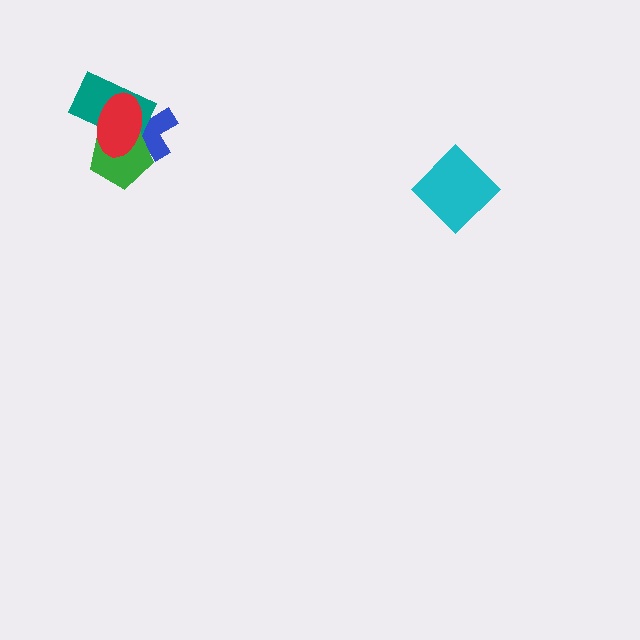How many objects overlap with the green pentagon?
3 objects overlap with the green pentagon.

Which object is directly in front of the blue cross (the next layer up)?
The teal rectangle is directly in front of the blue cross.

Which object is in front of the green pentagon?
The red ellipse is in front of the green pentagon.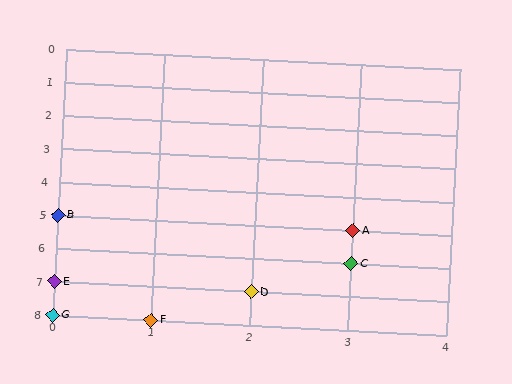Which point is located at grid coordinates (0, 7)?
Point E is at (0, 7).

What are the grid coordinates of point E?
Point E is at grid coordinates (0, 7).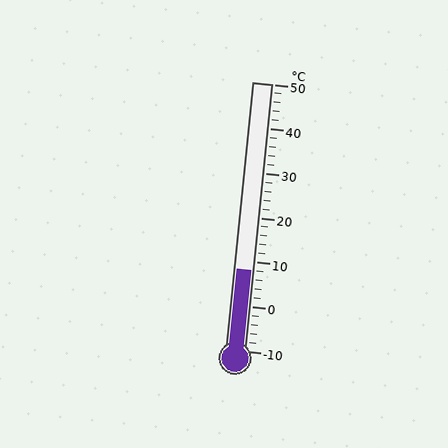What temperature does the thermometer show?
The thermometer shows approximately 8°C.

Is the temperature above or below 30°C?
The temperature is below 30°C.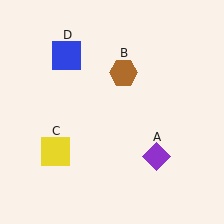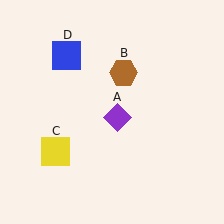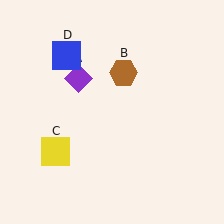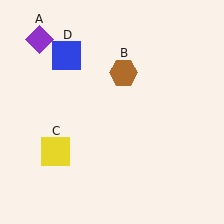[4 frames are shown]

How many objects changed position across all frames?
1 object changed position: purple diamond (object A).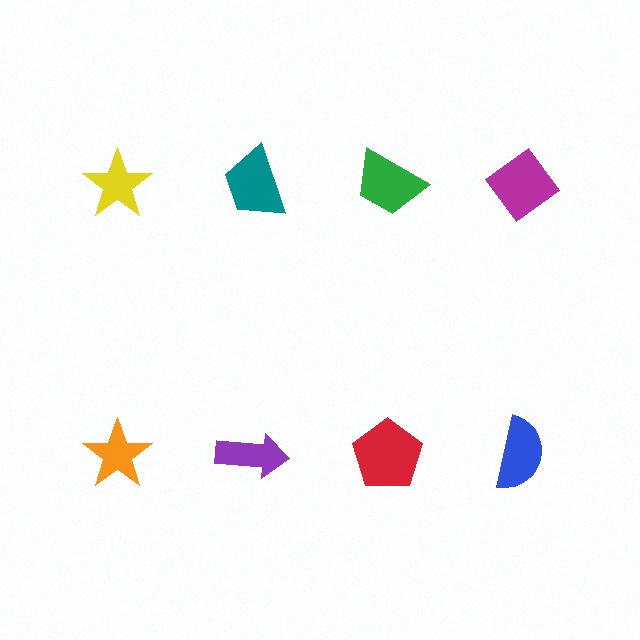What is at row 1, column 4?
A magenta diamond.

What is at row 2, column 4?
A blue semicircle.